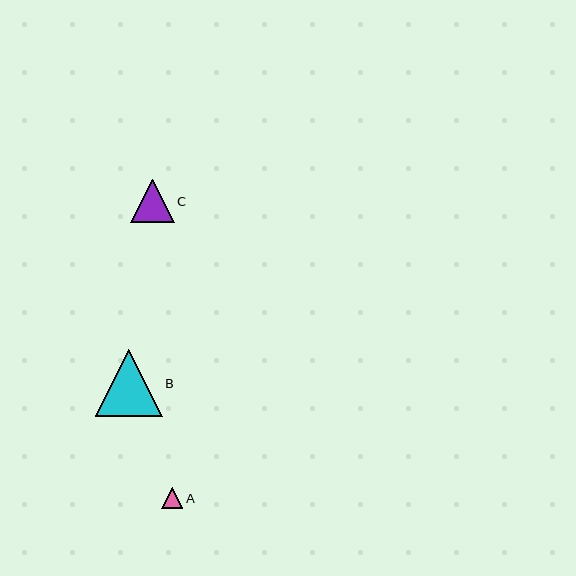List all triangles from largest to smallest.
From largest to smallest: B, C, A.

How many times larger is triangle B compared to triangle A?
Triangle B is approximately 3.2 times the size of triangle A.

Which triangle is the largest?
Triangle B is the largest with a size of approximately 67 pixels.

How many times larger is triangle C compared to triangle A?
Triangle C is approximately 2.1 times the size of triangle A.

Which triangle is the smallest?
Triangle A is the smallest with a size of approximately 21 pixels.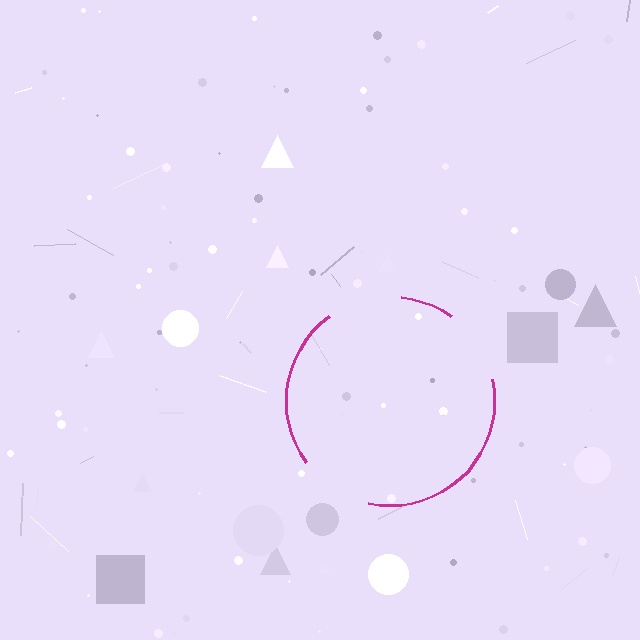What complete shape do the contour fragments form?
The contour fragments form a circle.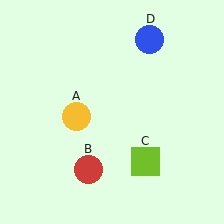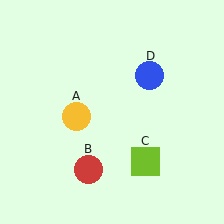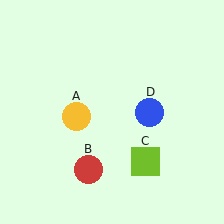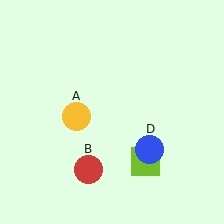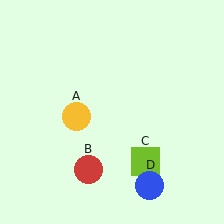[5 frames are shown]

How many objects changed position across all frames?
1 object changed position: blue circle (object D).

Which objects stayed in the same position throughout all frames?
Yellow circle (object A) and red circle (object B) and lime square (object C) remained stationary.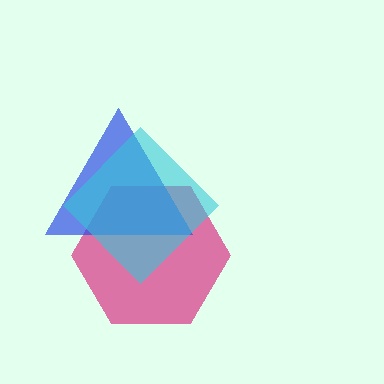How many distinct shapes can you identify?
There are 3 distinct shapes: a magenta hexagon, a blue triangle, a cyan diamond.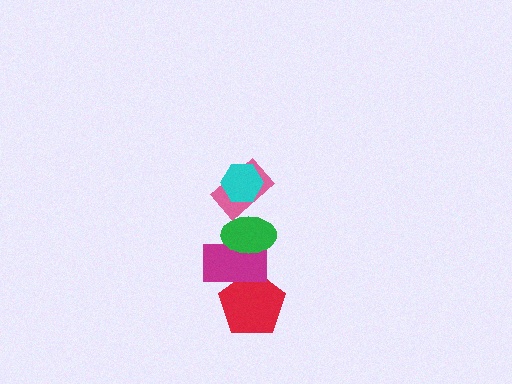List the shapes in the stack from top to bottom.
From top to bottom: the cyan hexagon, the pink rectangle, the green ellipse, the magenta rectangle, the red pentagon.